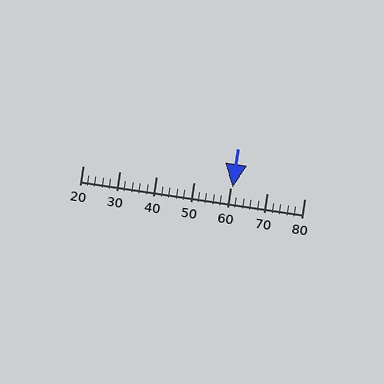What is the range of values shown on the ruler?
The ruler shows values from 20 to 80.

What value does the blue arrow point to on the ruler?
The blue arrow points to approximately 61.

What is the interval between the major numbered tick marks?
The major tick marks are spaced 10 units apart.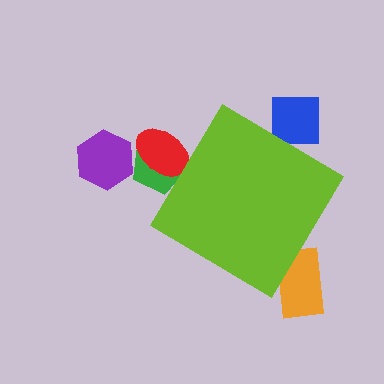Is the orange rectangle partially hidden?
Yes, the orange rectangle is partially hidden behind the lime diamond.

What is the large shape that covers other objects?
A lime diamond.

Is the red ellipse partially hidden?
Yes, the red ellipse is partially hidden behind the lime diamond.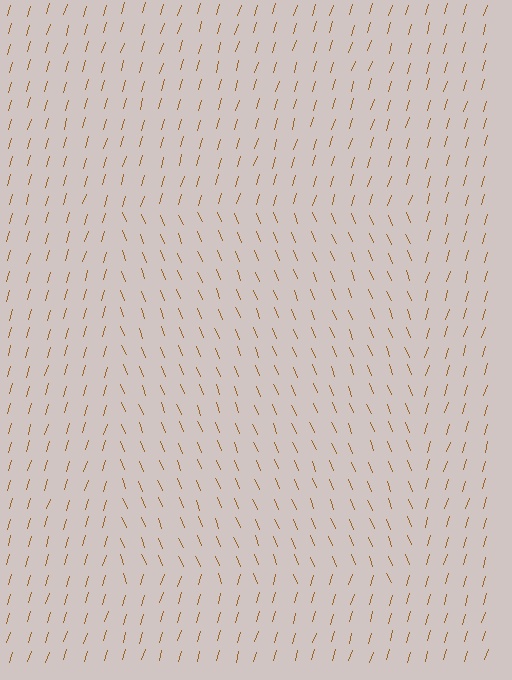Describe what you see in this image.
The image is filled with small brown line segments. A rectangle region in the image has lines oriented differently from the surrounding lines, creating a visible texture boundary.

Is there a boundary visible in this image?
Yes, there is a texture boundary formed by a change in line orientation.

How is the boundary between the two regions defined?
The boundary is defined purely by a change in line orientation (approximately 39 degrees difference). All lines are the same color and thickness.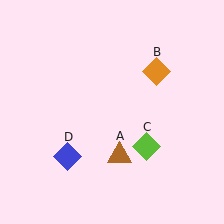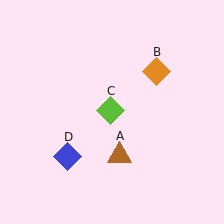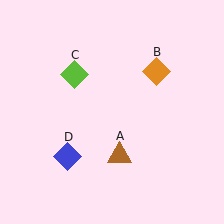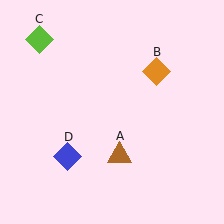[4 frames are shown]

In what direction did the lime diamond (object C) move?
The lime diamond (object C) moved up and to the left.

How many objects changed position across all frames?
1 object changed position: lime diamond (object C).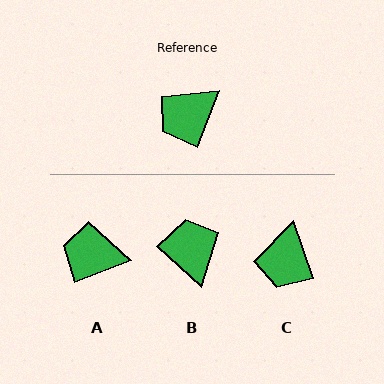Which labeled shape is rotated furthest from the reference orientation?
B, about 112 degrees away.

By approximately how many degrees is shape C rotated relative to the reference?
Approximately 40 degrees counter-clockwise.